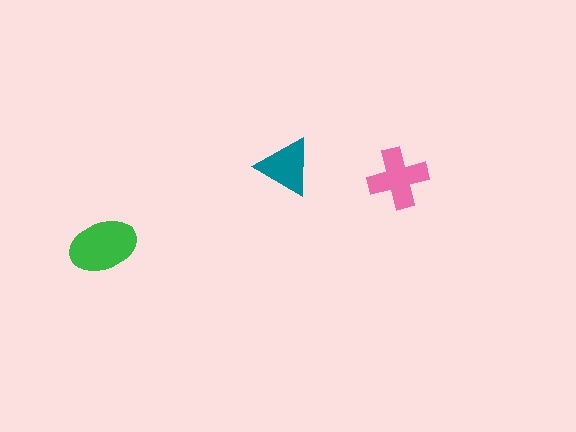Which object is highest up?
The teal triangle is topmost.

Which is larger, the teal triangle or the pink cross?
The pink cross.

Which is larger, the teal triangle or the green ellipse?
The green ellipse.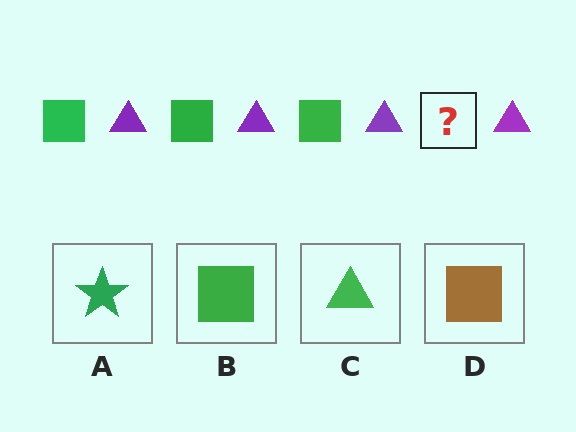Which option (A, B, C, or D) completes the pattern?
B.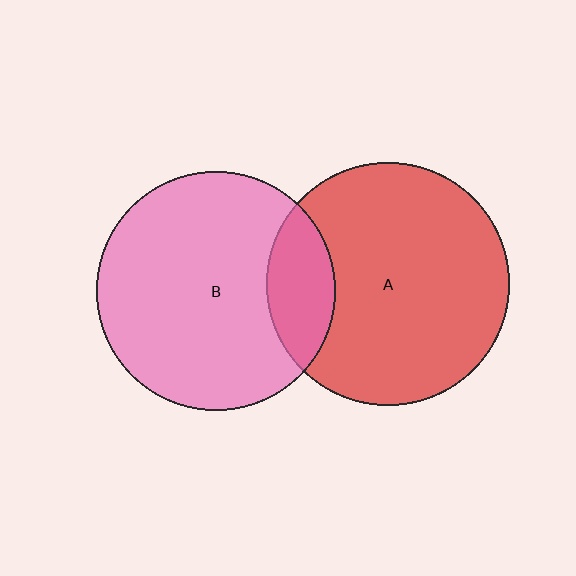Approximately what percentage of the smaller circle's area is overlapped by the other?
Approximately 20%.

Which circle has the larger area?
Circle A (red).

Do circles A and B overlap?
Yes.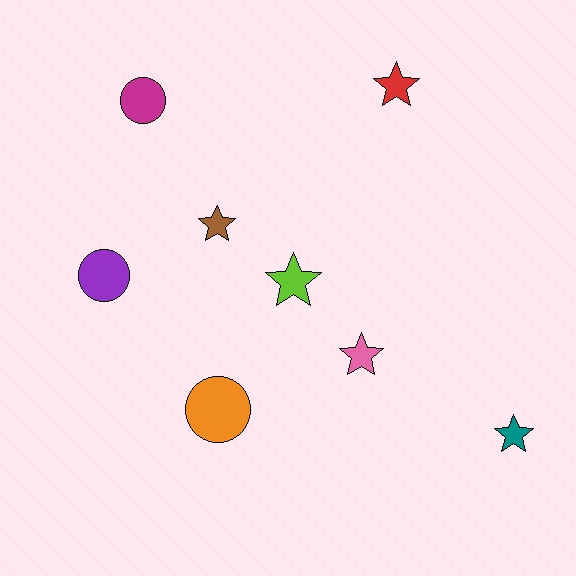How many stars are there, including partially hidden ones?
There are 5 stars.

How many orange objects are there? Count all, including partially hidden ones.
There is 1 orange object.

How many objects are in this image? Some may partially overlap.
There are 8 objects.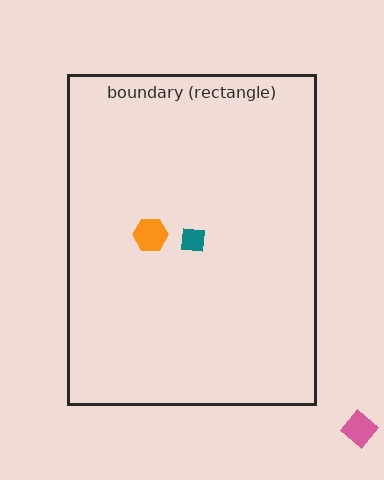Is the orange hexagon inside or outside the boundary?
Inside.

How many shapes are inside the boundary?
2 inside, 1 outside.